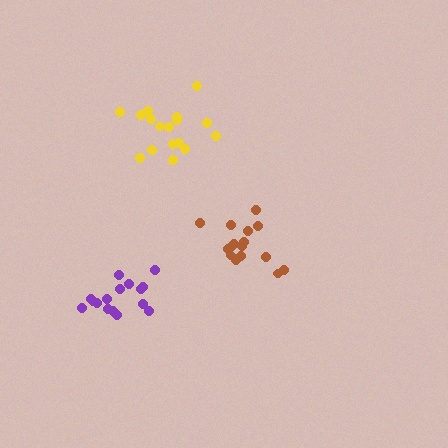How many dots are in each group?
Group 1: 16 dots, Group 2: 16 dots, Group 3: 17 dots (49 total).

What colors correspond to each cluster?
The clusters are colored: brown, purple, yellow.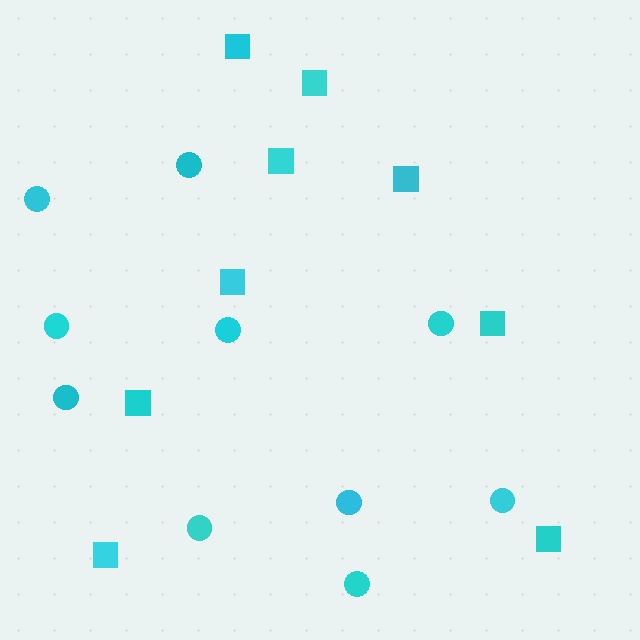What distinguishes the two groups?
There are 2 groups: one group of squares (9) and one group of circles (10).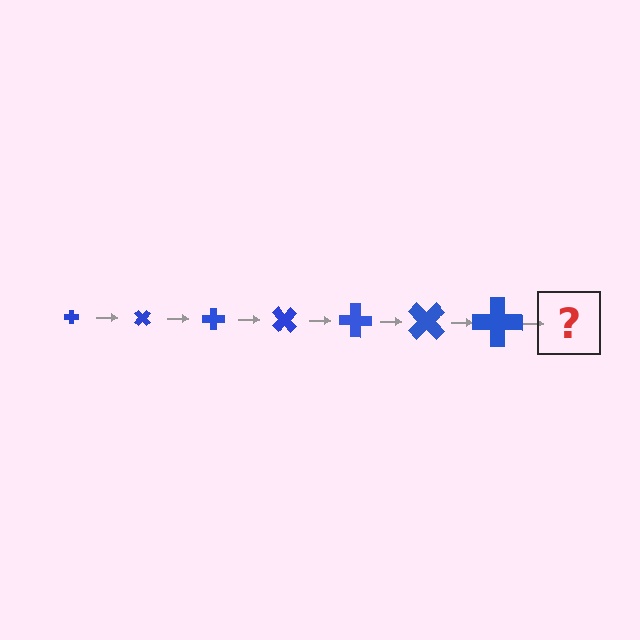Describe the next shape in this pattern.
It should be a cross, larger than the previous one and rotated 315 degrees from the start.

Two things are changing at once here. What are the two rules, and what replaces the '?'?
The two rules are that the cross grows larger each step and it rotates 45 degrees each step. The '?' should be a cross, larger than the previous one and rotated 315 degrees from the start.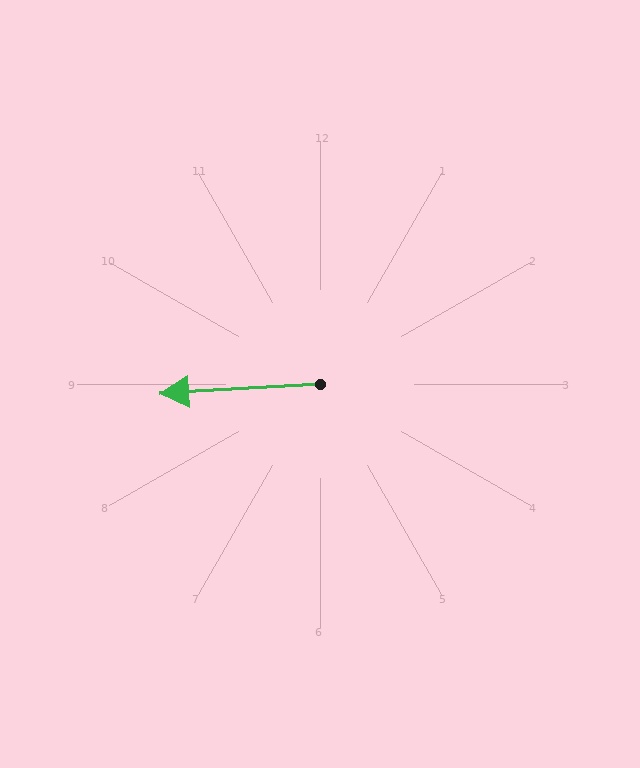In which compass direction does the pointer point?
West.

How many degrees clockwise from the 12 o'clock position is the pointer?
Approximately 267 degrees.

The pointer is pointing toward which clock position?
Roughly 9 o'clock.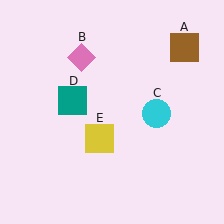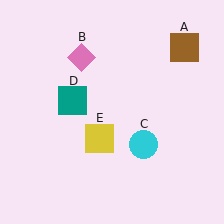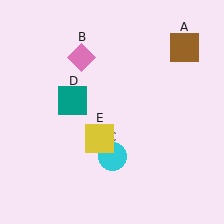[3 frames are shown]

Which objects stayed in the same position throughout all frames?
Brown square (object A) and pink diamond (object B) and teal square (object D) and yellow square (object E) remained stationary.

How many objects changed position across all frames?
1 object changed position: cyan circle (object C).